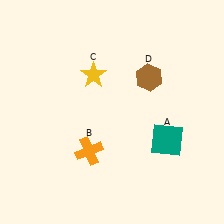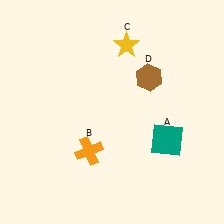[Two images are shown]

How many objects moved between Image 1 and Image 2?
1 object moved between the two images.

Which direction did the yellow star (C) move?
The yellow star (C) moved right.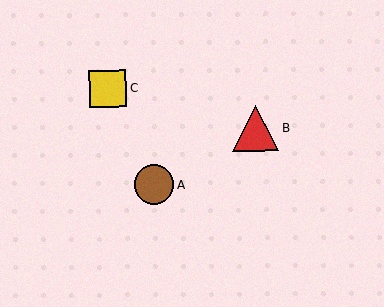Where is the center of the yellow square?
The center of the yellow square is at (108, 89).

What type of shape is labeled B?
Shape B is a red triangle.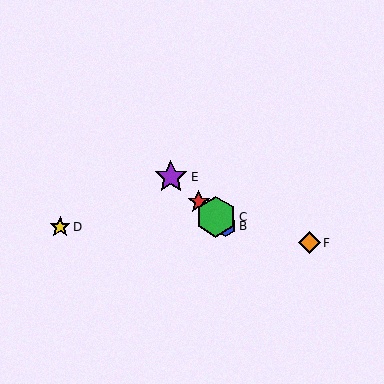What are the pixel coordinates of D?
Object D is at (60, 227).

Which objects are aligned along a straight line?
Objects A, B, C, E are aligned along a straight line.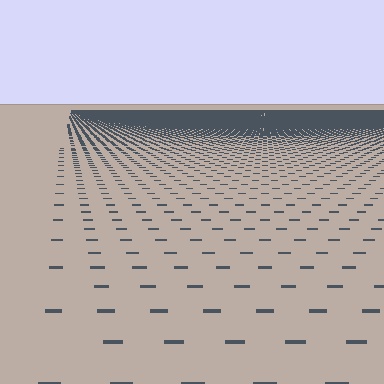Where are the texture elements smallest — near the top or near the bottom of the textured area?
Near the top.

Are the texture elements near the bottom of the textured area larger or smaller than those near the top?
Larger. Near the bottom, elements are closer to the viewer and appear at a bigger on-screen size.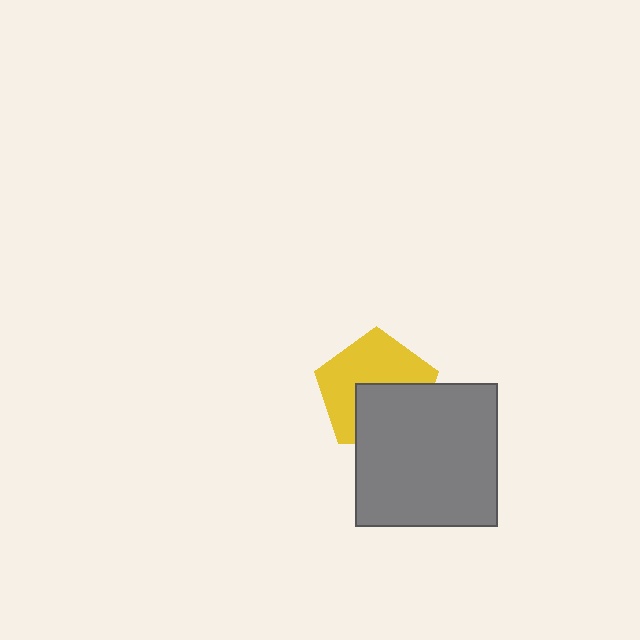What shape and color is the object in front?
The object in front is a gray square.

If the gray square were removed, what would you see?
You would see the complete yellow pentagon.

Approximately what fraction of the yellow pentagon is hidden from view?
Roughly 41% of the yellow pentagon is hidden behind the gray square.